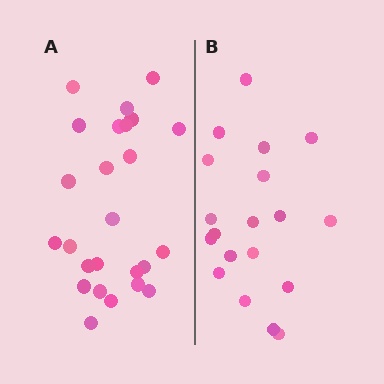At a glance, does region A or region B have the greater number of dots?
Region A (the left region) has more dots.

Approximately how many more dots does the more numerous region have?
Region A has about 6 more dots than region B.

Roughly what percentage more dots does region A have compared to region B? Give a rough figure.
About 30% more.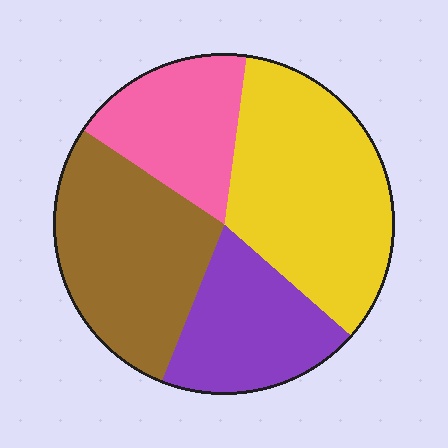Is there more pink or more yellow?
Yellow.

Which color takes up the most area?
Yellow, at roughly 35%.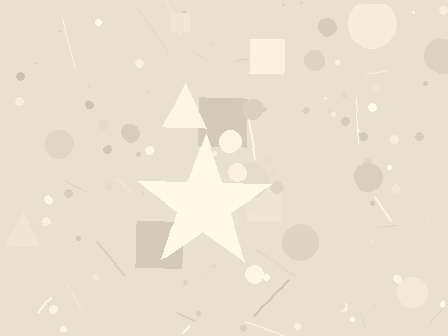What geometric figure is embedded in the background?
A star is embedded in the background.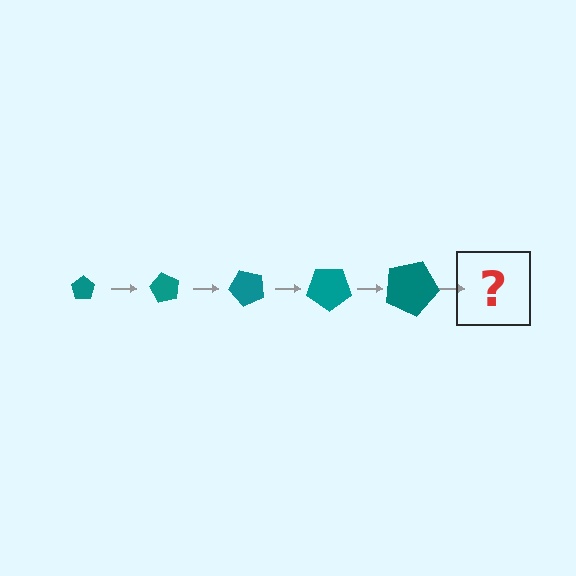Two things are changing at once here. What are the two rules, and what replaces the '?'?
The two rules are that the pentagon grows larger each step and it rotates 60 degrees each step. The '?' should be a pentagon, larger than the previous one and rotated 300 degrees from the start.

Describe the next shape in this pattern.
It should be a pentagon, larger than the previous one and rotated 300 degrees from the start.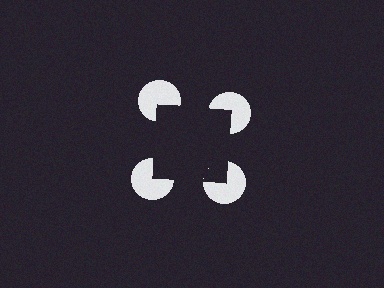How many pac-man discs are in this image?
There are 4 — one at each vertex of the illusory square.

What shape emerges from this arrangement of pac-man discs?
An illusory square — its edges are inferred from the aligned wedge cuts in the pac-man discs, not physically drawn.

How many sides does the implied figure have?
4 sides.